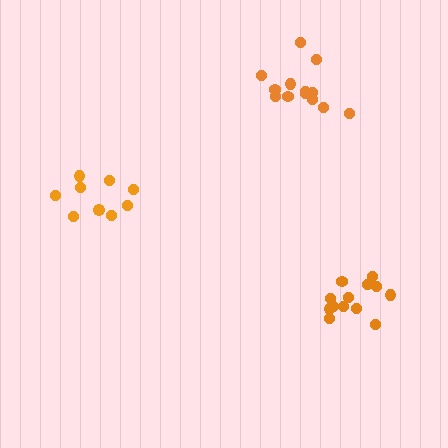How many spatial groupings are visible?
There are 3 spatial groupings.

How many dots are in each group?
Group 1: 9 dots, Group 2: 13 dots, Group 3: 13 dots (35 total).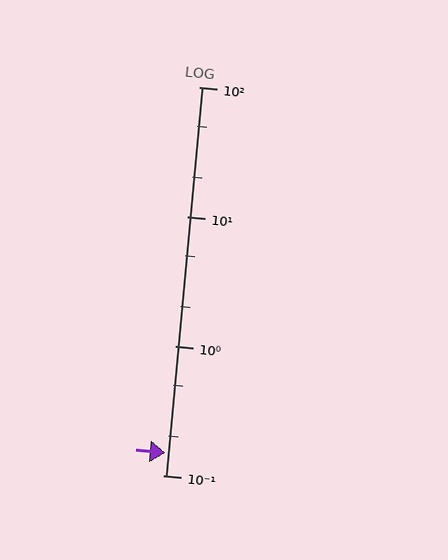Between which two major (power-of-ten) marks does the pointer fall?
The pointer is between 0.1 and 1.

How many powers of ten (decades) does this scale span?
The scale spans 3 decades, from 0.1 to 100.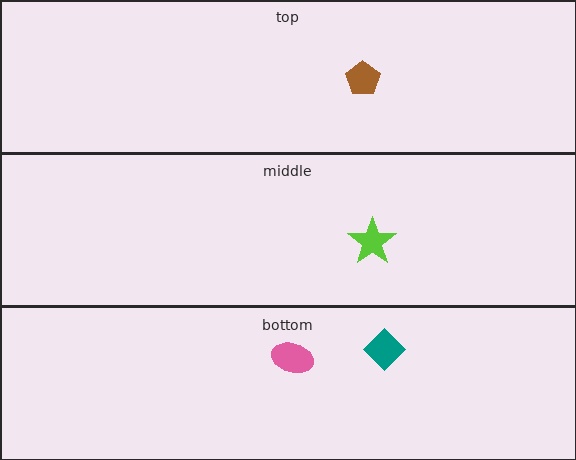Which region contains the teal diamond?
The bottom region.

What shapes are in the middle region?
The lime star.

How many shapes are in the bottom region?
2.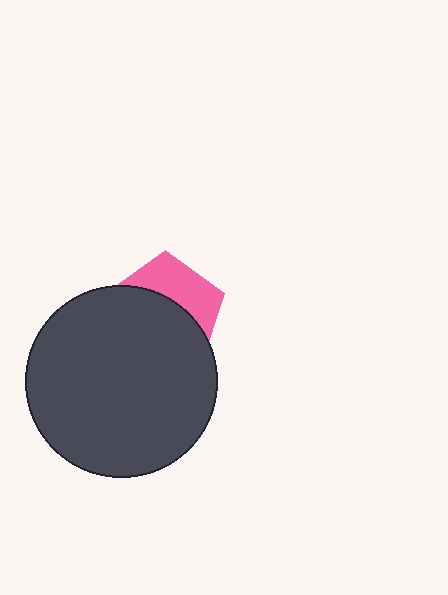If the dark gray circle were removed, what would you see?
You would see the complete pink pentagon.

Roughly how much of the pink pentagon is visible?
A small part of it is visible (roughly 38%).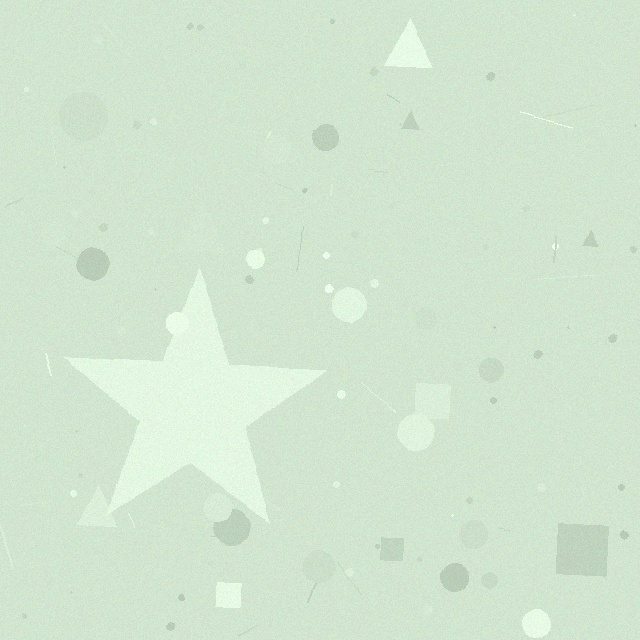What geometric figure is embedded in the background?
A star is embedded in the background.